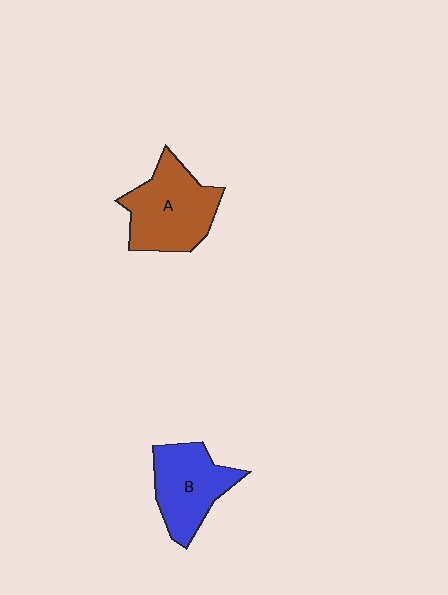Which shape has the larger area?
Shape A (brown).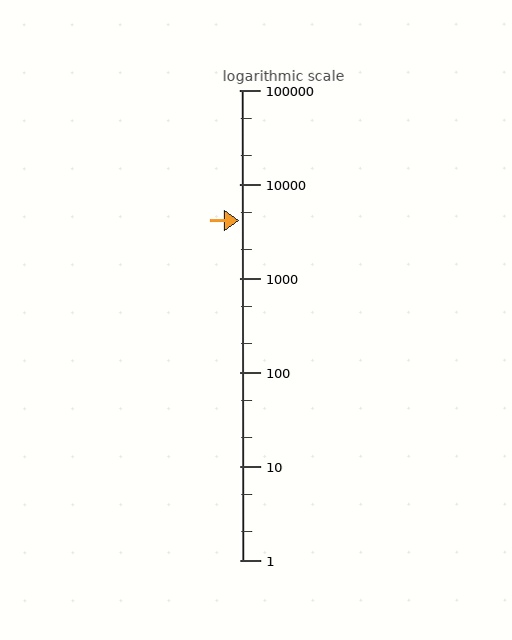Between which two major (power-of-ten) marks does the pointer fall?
The pointer is between 1000 and 10000.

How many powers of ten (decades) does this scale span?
The scale spans 5 decades, from 1 to 100000.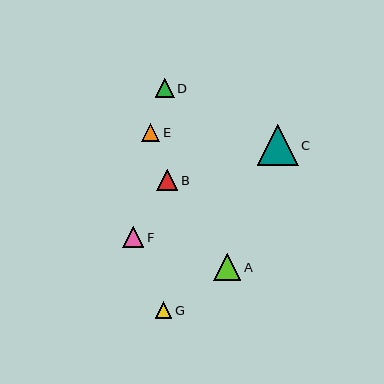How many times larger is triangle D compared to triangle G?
Triangle D is approximately 1.1 times the size of triangle G.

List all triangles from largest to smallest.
From largest to smallest: C, A, F, B, D, E, G.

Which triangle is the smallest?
Triangle G is the smallest with a size of approximately 16 pixels.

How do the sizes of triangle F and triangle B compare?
Triangle F and triangle B are approximately the same size.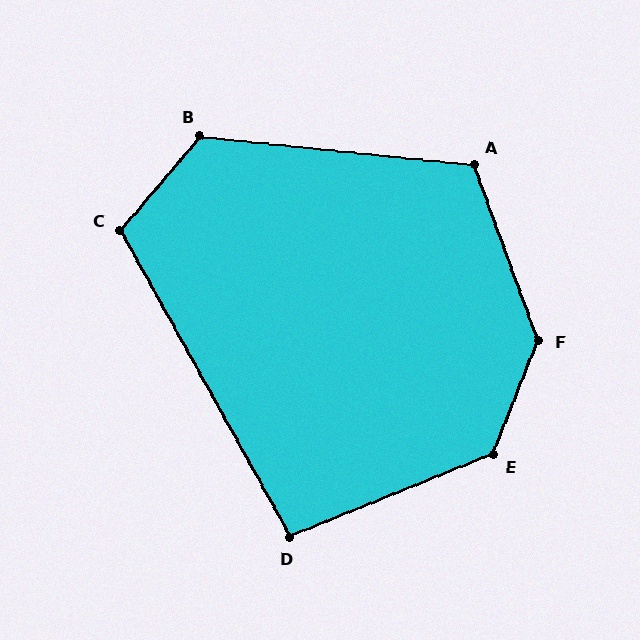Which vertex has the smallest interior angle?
D, at approximately 97 degrees.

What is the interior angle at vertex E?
Approximately 134 degrees (obtuse).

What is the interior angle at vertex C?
Approximately 111 degrees (obtuse).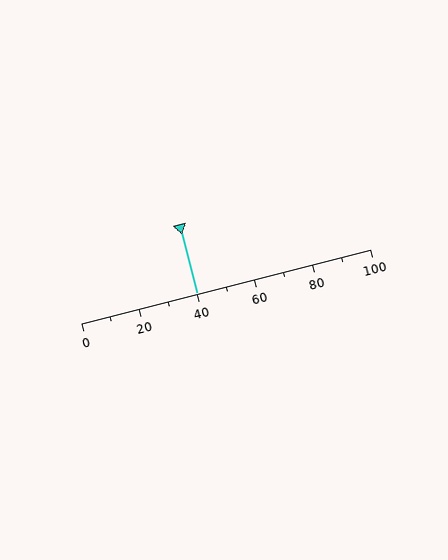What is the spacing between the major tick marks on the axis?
The major ticks are spaced 20 apart.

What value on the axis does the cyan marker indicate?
The marker indicates approximately 40.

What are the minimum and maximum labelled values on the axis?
The axis runs from 0 to 100.